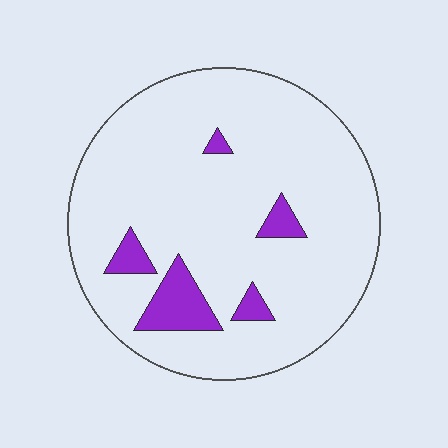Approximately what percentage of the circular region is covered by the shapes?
Approximately 10%.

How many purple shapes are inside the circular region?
5.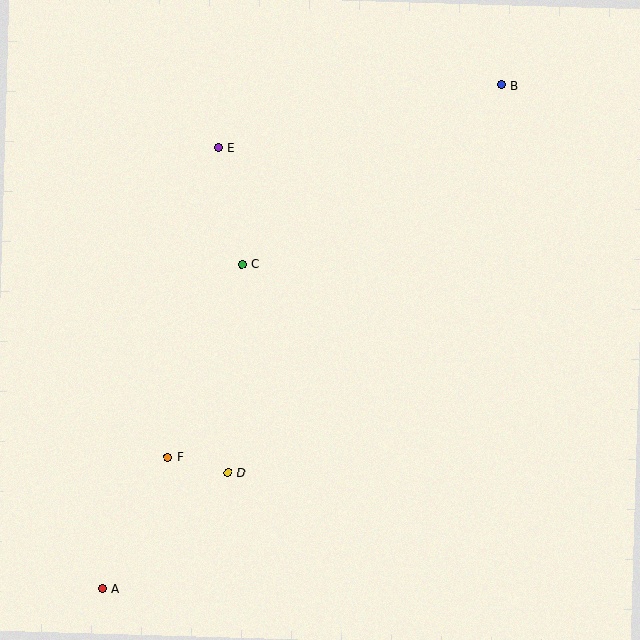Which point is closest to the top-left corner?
Point E is closest to the top-left corner.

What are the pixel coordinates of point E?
Point E is at (218, 148).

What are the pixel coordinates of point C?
Point C is at (242, 264).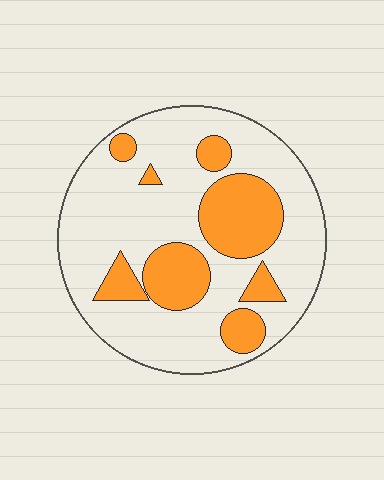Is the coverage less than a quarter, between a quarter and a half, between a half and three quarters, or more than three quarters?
Between a quarter and a half.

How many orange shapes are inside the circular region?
8.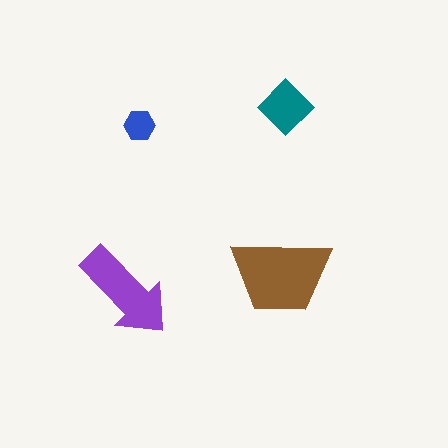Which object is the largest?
The brown trapezoid.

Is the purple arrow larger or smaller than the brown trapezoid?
Smaller.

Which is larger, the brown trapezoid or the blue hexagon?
The brown trapezoid.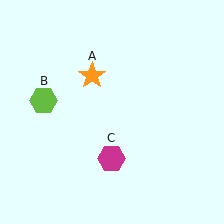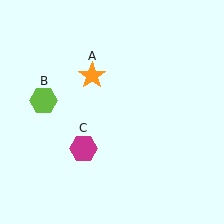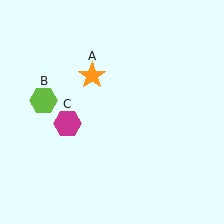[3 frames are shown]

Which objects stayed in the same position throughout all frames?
Orange star (object A) and lime hexagon (object B) remained stationary.